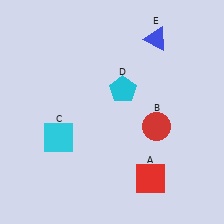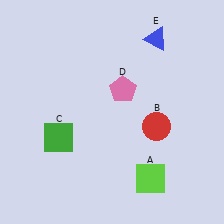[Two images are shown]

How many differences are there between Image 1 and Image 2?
There are 3 differences between the two images.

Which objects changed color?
A changed from red to lime. C changed from cyan to green. D changed from cyan to pink.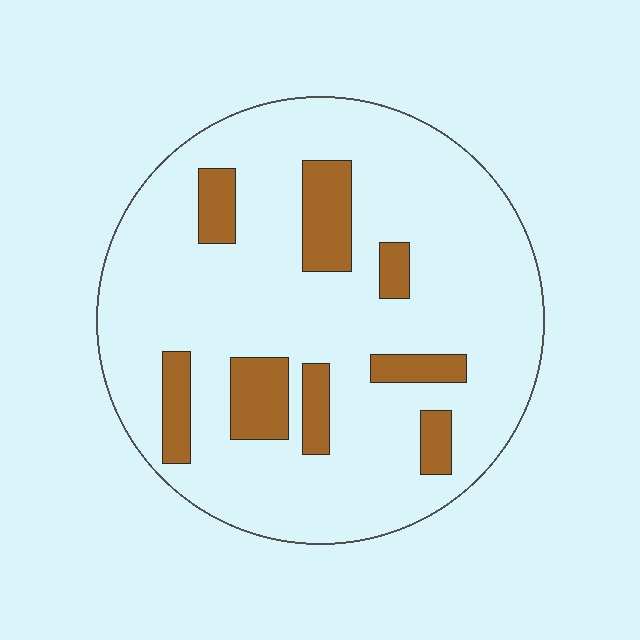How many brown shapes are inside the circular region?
8.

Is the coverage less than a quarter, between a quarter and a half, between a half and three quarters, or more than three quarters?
Less than a quarter.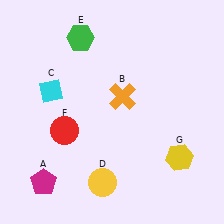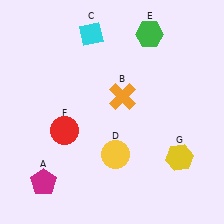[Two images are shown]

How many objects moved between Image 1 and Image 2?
3 objects moved between the two images.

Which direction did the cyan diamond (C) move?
The cyan diamond (C) moved up.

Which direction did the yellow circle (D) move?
The yellow circle (D) moved up.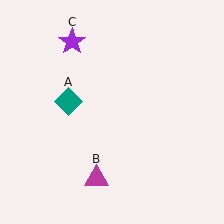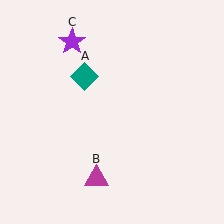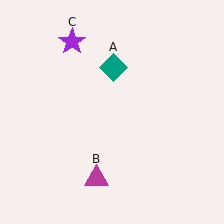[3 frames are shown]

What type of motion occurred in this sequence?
The teal diamond (object A) rotated clockwise around the center of the scene.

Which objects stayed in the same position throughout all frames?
Magenta triangle (object B) and purple star (object C) remained stationary.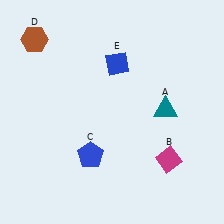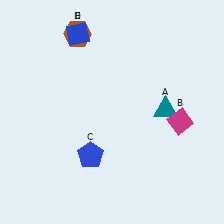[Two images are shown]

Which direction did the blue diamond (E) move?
The blue diamond (E) moved left.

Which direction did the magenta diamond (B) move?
The magenta diamond (B) moved up.